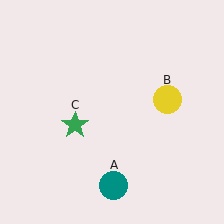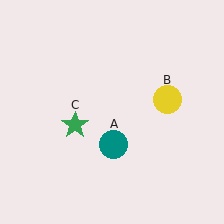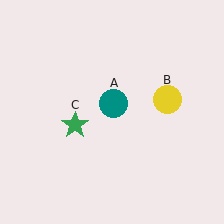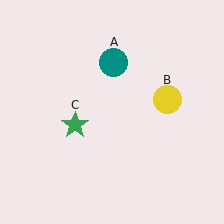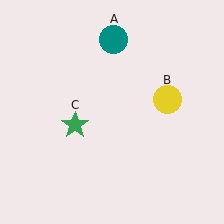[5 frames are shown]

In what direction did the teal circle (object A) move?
The teal circle (object A) moved up.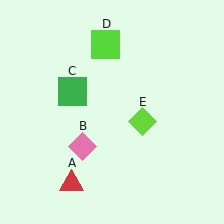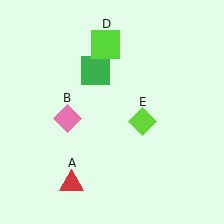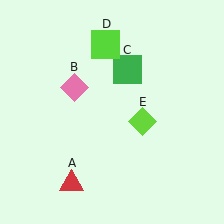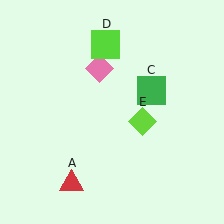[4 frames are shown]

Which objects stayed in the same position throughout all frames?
Red triangle (object A) and lime square (object D) and lime diamond (object E) remained stationary.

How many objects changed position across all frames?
2 objects changed position: pink diamond (object B), green square (object C).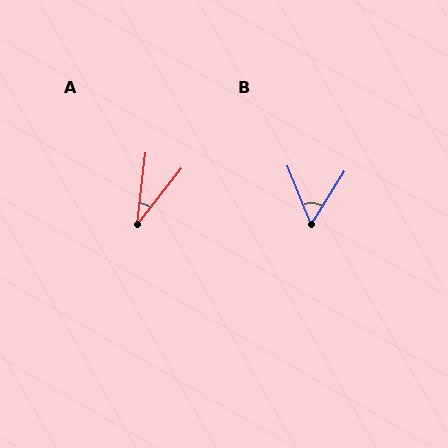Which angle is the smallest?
A, at approximately 32 degrees.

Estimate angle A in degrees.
Approximately 32 degrees.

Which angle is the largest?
B, at approximately 54 degrees.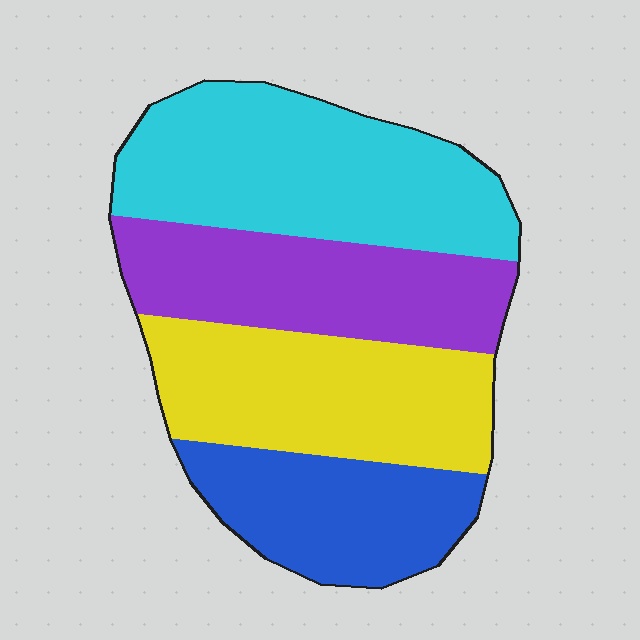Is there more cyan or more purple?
Cyan.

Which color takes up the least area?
Blue, at roughly 20%.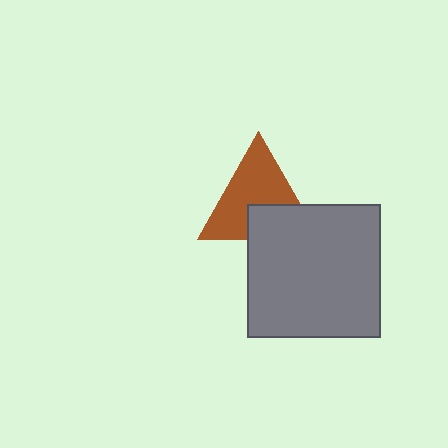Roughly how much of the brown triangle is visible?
Most of it is visible (roughly 66%).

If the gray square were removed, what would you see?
You would see the complete brown triangle.